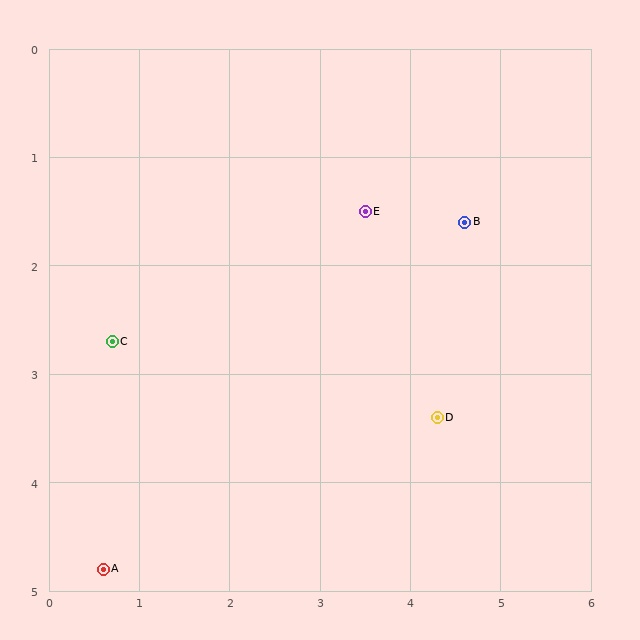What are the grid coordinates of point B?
Point B is at approximately (4.6, 1.6).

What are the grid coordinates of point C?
Point C is at approximately (0.7, 2.7).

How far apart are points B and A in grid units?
Points B and A are about 5.1 grid units apart.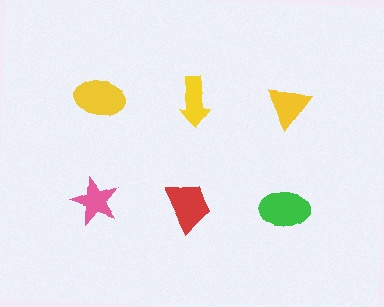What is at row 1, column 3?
A yellow triangle.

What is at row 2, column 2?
A red trapezoid.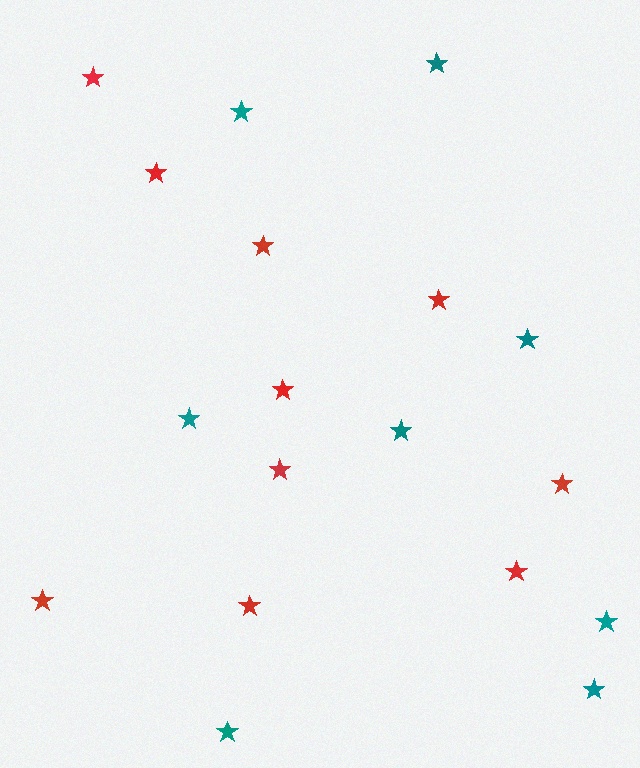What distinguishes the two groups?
There are 2 groups: one group of teal stars (8) and one group of red stars (10).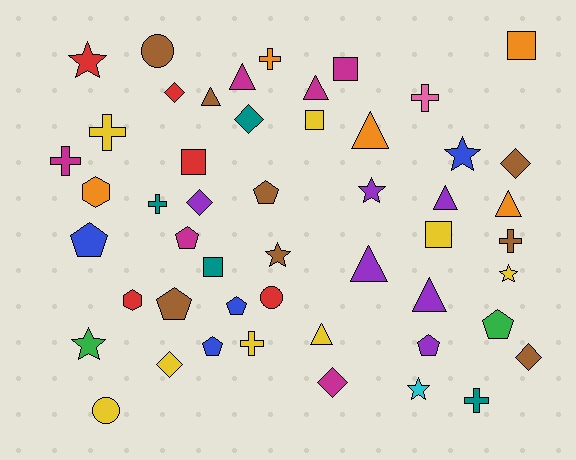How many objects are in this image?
There are 50 objects.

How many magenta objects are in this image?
There are 6 magenta objects.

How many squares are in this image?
There are 6 squares.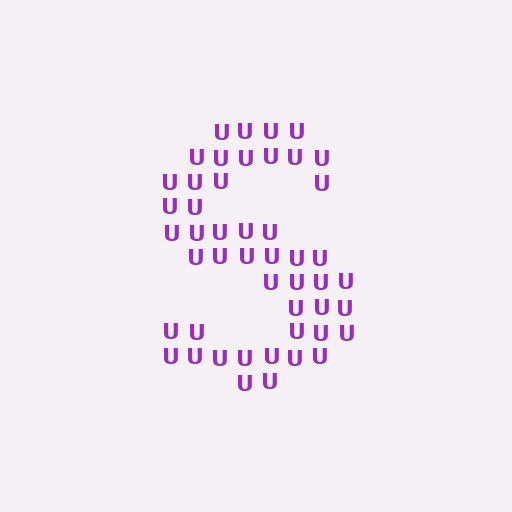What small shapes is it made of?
It is made of small letter U's.